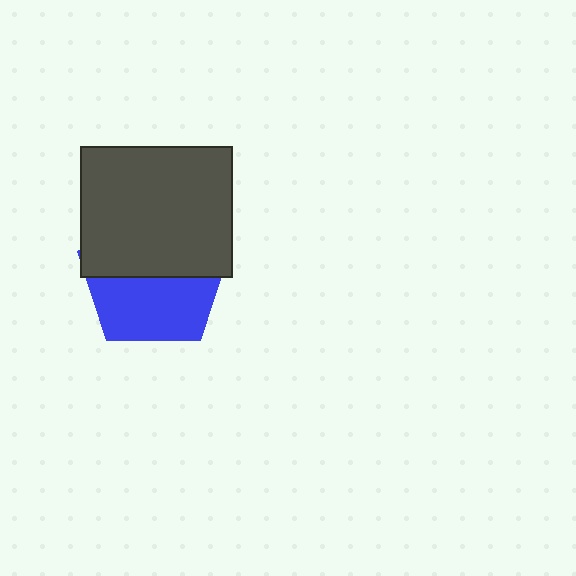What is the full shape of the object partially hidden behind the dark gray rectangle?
The partially hidden object is a blue pentagon.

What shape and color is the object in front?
The object in front is a dark gray rectangle.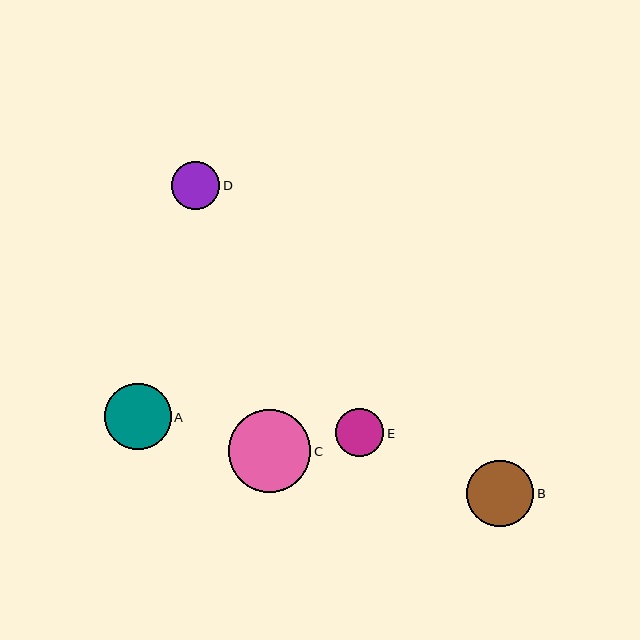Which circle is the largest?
Circle C is the largest with a size of approximately 83 pixels.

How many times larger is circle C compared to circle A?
Circle C is approximately 1.2 times the size of circle A.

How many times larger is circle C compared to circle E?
Circle C is approximately 1.7 times the size of circle E.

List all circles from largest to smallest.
From largest to smallest: C, A, B, E, D.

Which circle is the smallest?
Circle D is the smallest with a size of approximately 48 pixels.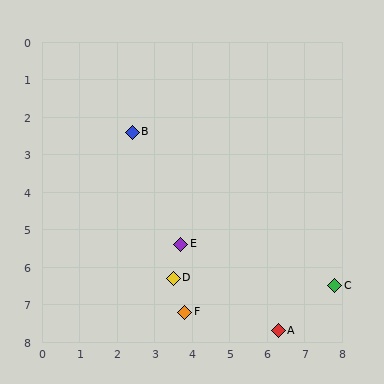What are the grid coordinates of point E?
Point E is at approximately (3.7, 5.4).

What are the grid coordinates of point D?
Point D is at approximately (3.5, 6.3).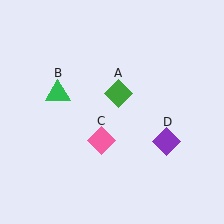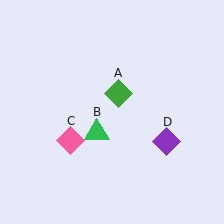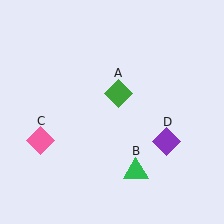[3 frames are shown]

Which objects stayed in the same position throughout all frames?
Green diamond (object A) and purple diamond (object D) remained stationary.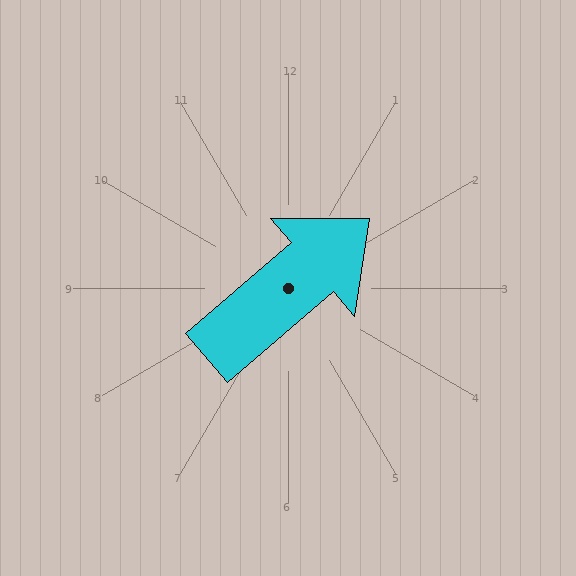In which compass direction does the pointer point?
Northeast.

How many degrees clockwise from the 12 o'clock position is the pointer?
Approximately 50 degrees.